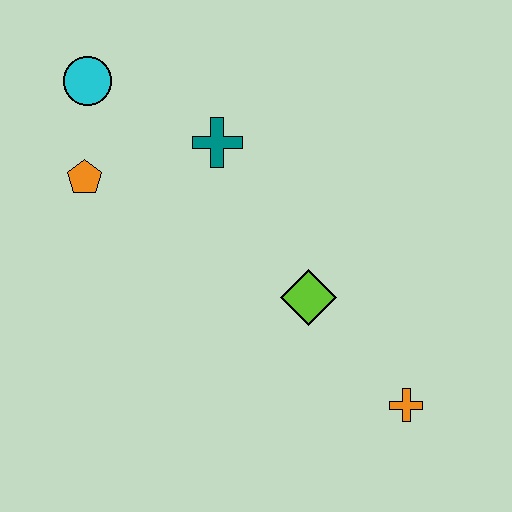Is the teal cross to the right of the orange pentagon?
Yes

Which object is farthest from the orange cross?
The cyan circle is farthest from the orange cross.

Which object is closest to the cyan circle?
The orange pentagon is closest to the cyan circle.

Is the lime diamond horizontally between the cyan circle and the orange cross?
Yes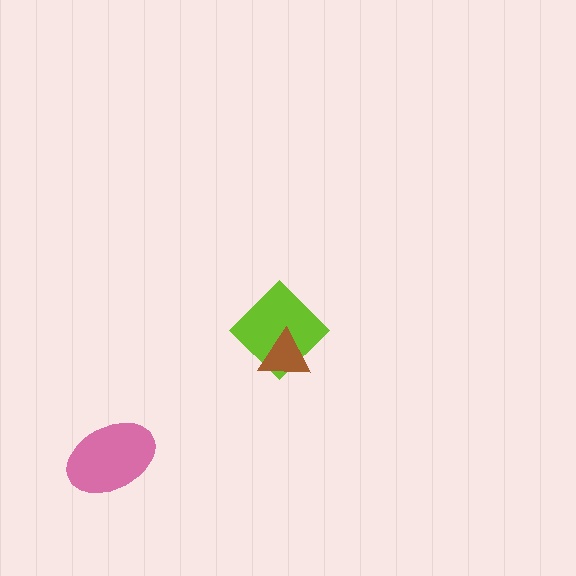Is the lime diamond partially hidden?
Yes, it is partially covered by another shape.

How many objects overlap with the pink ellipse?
0 objects overlap with the pink ellipse.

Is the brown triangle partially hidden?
No, no other shape covers it.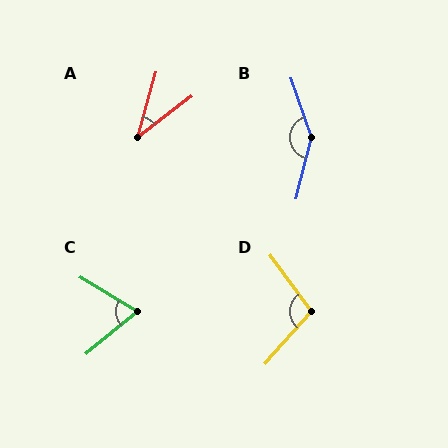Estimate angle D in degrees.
Approximately 102 degrees.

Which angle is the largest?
B, at approximately 147 degrees.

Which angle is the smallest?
A, at approximately 38 degrees.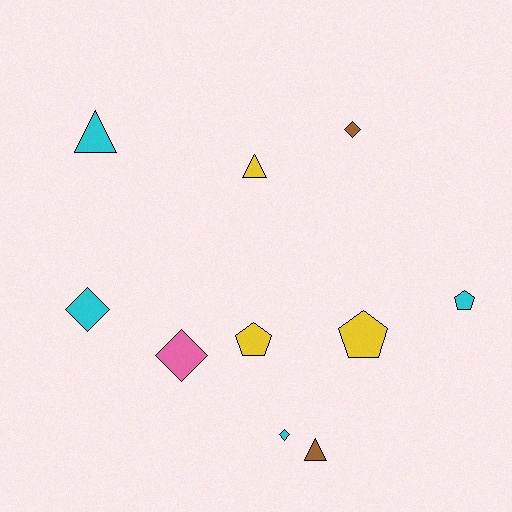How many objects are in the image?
There are 10 objects.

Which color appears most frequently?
Cyan, with 4 objects.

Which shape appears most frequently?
Diamond, with 4 objects.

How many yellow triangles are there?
There is 1 yellow triangle.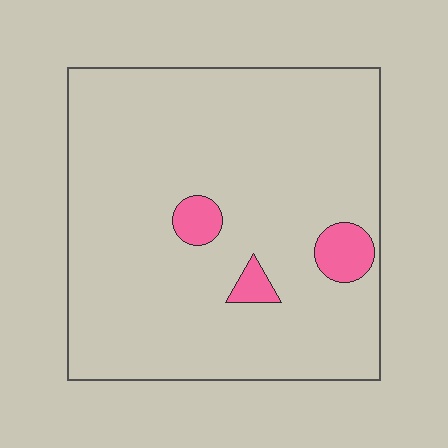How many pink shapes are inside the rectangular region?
3.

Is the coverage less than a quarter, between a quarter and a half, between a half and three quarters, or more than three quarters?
Less than a quarter.